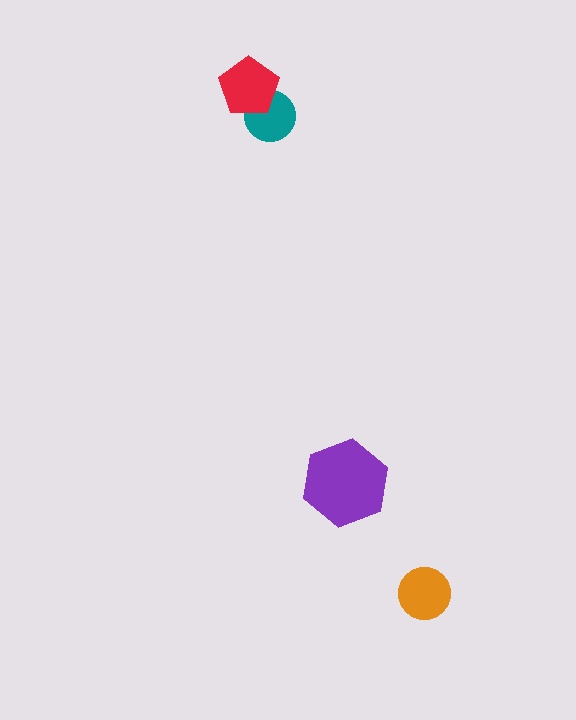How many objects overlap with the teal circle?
1 object overlaps with the teal circle.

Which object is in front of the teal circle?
The red pentagon is in front of the teal circle.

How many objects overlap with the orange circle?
0 objects overlap with the orange circle.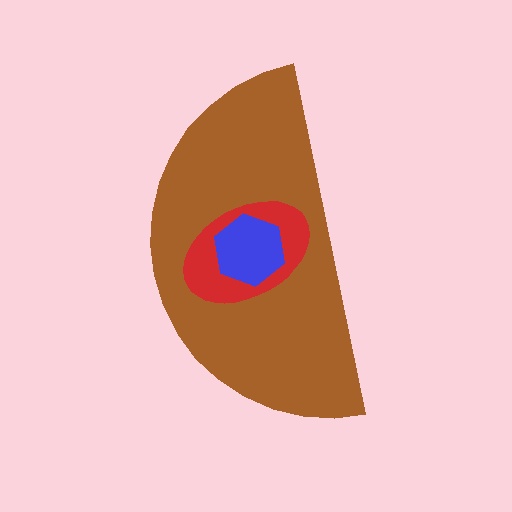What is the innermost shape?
The blue hexagon.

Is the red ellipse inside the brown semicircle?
Yes.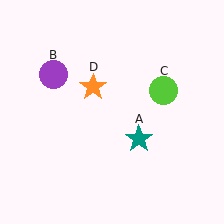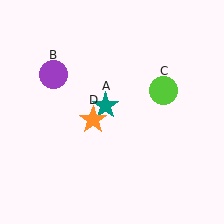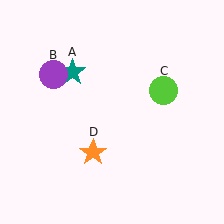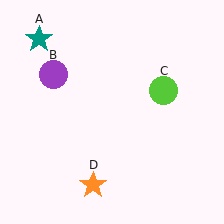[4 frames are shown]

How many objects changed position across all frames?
2 objects changed position: teal star (object A), orange star (object D).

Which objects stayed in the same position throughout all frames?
Purple circle (object B) and lime circle (object C) remained stationary.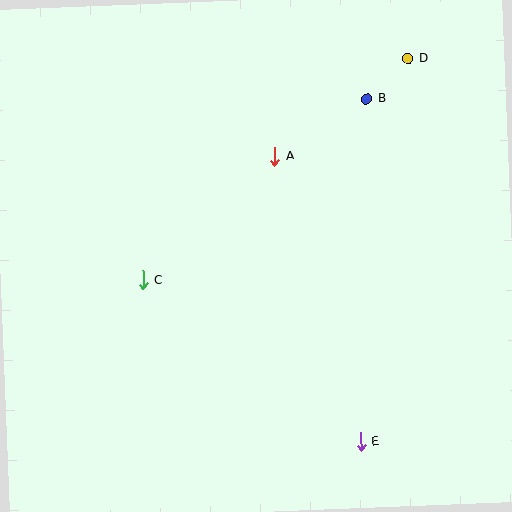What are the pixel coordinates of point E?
Point E is at (361, 442).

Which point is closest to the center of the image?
Point A at (275, 156) is closest to the center.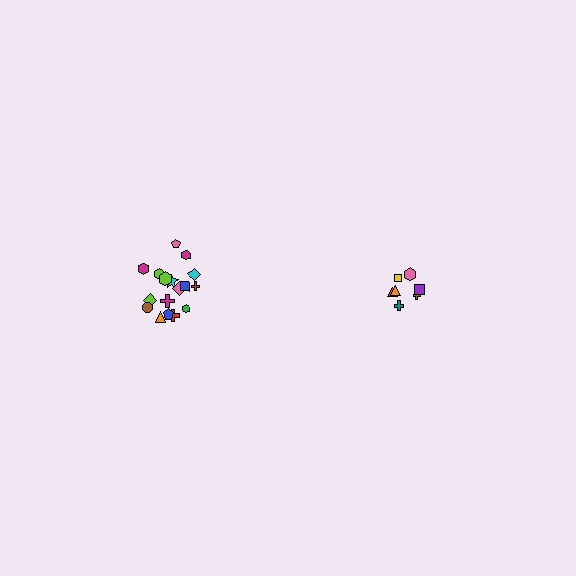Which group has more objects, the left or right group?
The left group.